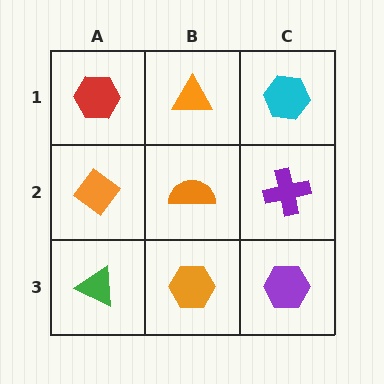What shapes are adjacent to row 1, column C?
A purple cross (row 2, column C), an orange triangle (row 1, column B).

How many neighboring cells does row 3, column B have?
3.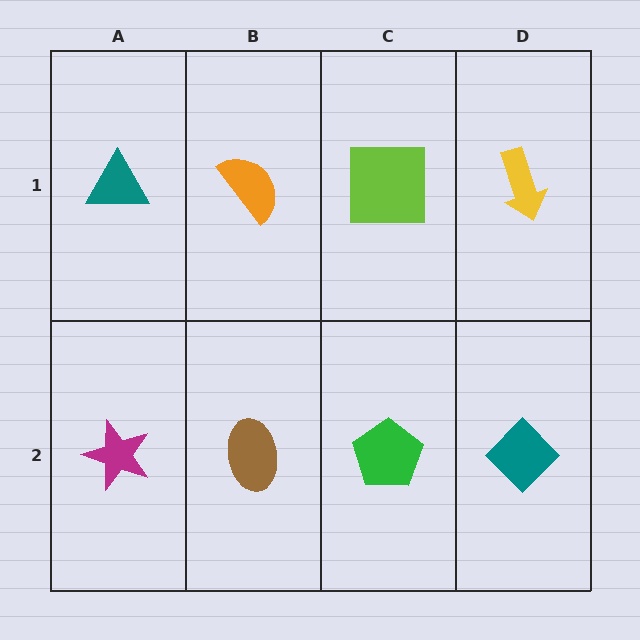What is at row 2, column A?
A magenta star.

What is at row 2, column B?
A brown ellipse.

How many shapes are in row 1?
4 shapes.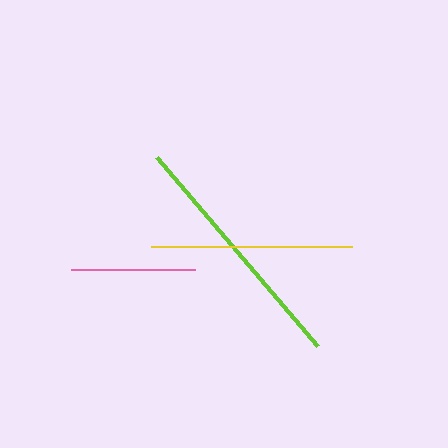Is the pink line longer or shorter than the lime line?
The lime line is longer than the pink line.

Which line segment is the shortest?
The pink line is the shortest at approximately 124 pixels.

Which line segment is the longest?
The lime line is the longest at approximately 249 pixels.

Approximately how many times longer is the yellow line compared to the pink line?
The yellow line is approximately 1.6 times the length of the pink line.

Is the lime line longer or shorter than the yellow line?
The lime line is longer than the yellow line.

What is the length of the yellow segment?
The yellow segment is approximately 201 pixels long.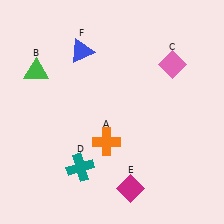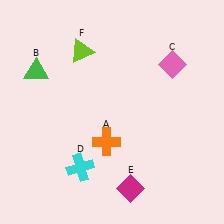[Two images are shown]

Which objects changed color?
D changed from teal to cyan. F changed from blue to lime.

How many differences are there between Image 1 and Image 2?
There are 2 differences between the two images.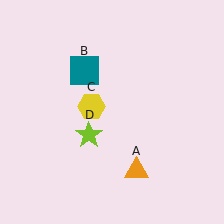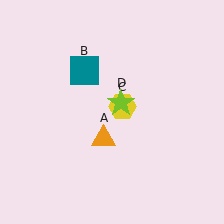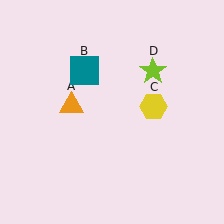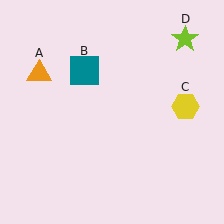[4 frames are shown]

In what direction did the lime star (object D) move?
The lime star (object D) moved up and to the right.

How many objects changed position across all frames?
3 objects changed position: orange triangle (object A), yellow hexagon (object C), lime star (object D).